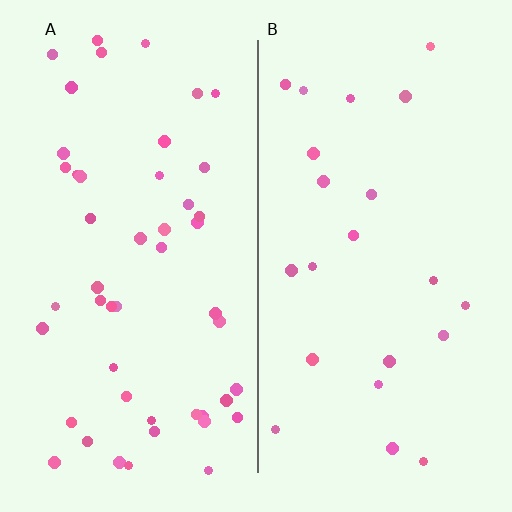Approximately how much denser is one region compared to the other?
Approximately 2.2× — region A over region B.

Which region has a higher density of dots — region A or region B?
A (the left).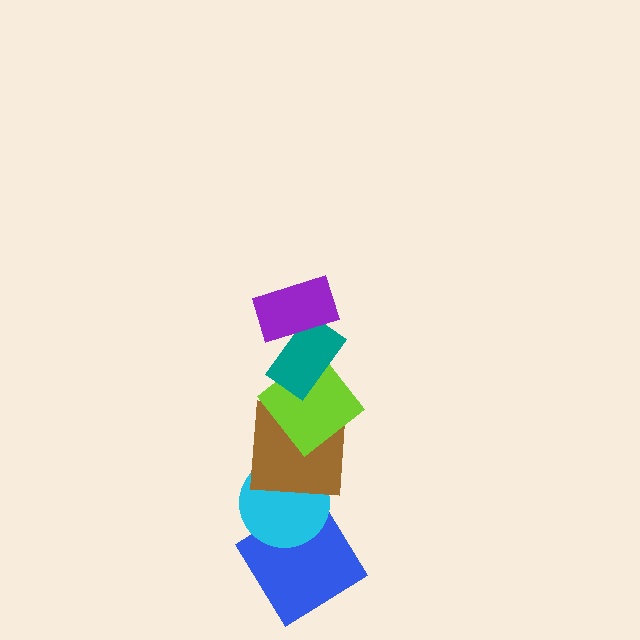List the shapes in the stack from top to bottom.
From top to bottom: the purple rectangle, the teal rectangle, the lime diamond, the brown square, the cyan circle, the blue diamond.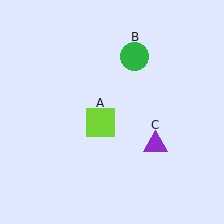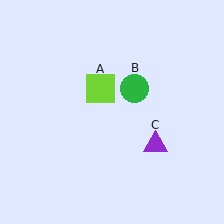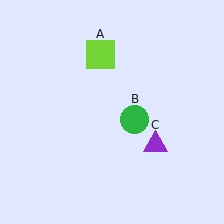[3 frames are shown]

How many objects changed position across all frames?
2 objects changed position: lime square (object A), green circle (object B).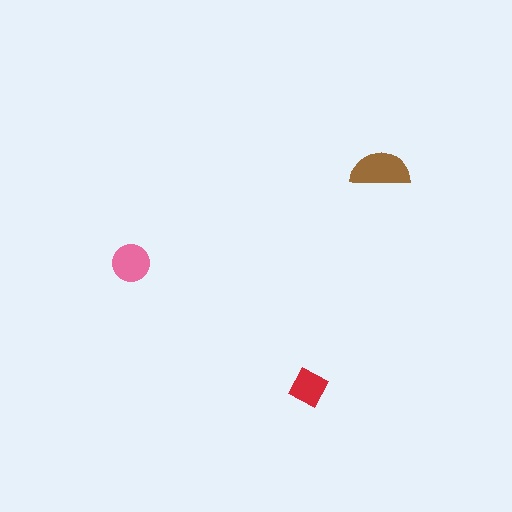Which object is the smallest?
The red diamond.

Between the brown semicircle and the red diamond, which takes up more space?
The brown semicircle.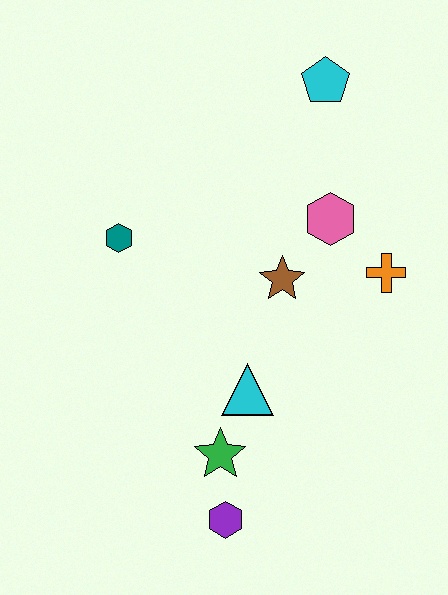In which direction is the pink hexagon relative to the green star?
The pink hexagon is above the green star.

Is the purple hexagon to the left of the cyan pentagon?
Yes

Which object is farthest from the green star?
The cyan pentagon is farthest from the green star.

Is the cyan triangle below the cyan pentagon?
Yes